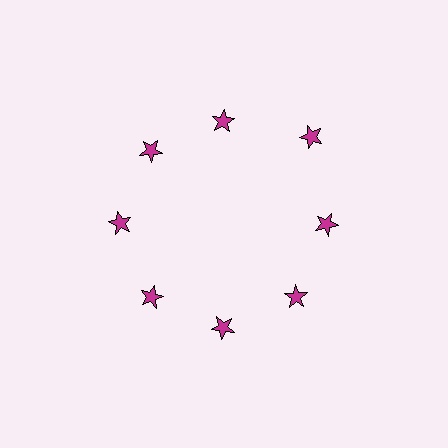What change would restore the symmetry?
The symmetry would be restored by moving it inward, back onto the ring so that all 8 stars sit at equal angles and equal distance from the center.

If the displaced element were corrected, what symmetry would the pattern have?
It would have 8-fold rotational symmetry — the pattern would map onto itself every 45 degrees.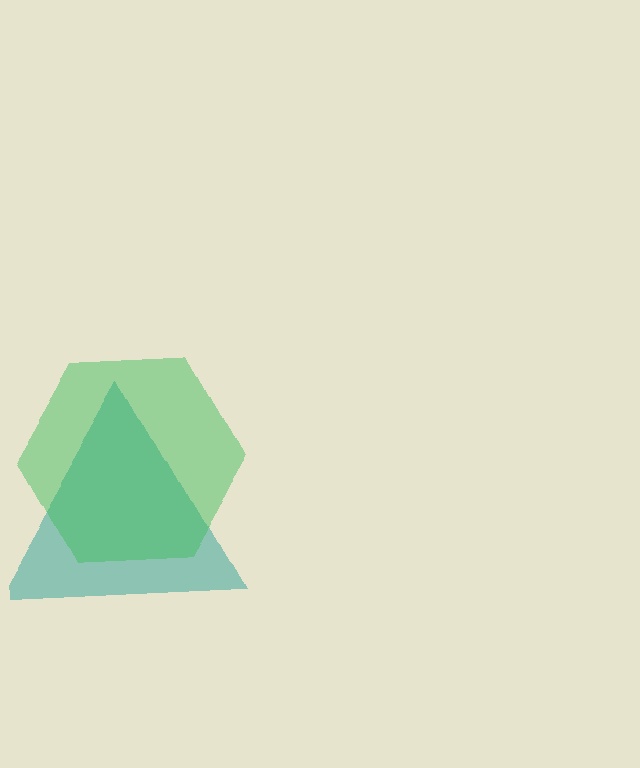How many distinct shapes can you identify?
There are 2 distinct shapes: a teal triangle, a green hexagon.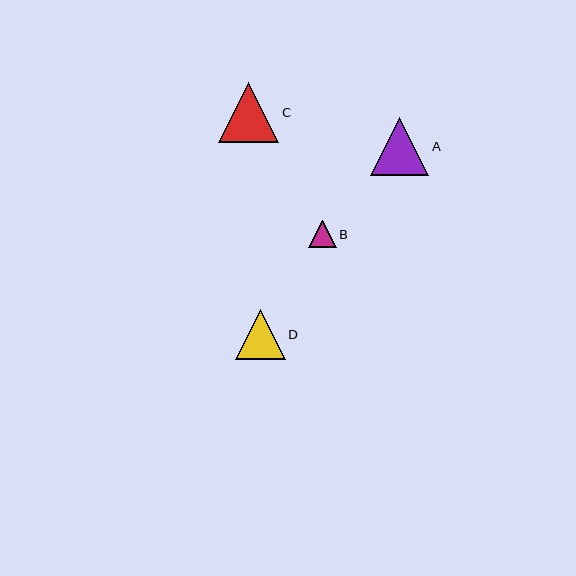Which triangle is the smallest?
Triangle B is the smallest with a size of approximately 27 pixels.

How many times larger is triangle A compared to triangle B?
Triangle A is approximately 2.1 times the size of triangle B.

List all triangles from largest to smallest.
From largest to smallest: C, A, D, B.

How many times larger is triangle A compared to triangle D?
Triangle A is approximately 1.2 times the size of triangle D.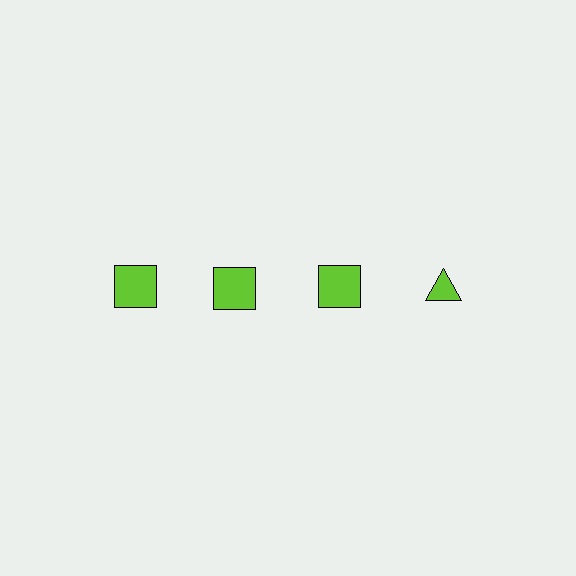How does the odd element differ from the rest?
It has a different shape: triangle instead of square.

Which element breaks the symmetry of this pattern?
The lime triangle in the top row, second from right column breaks the symmetry. All other shapes are lime squares.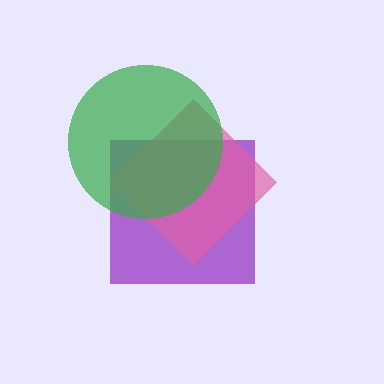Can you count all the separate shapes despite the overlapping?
Yes, there are 3 separate shapes.